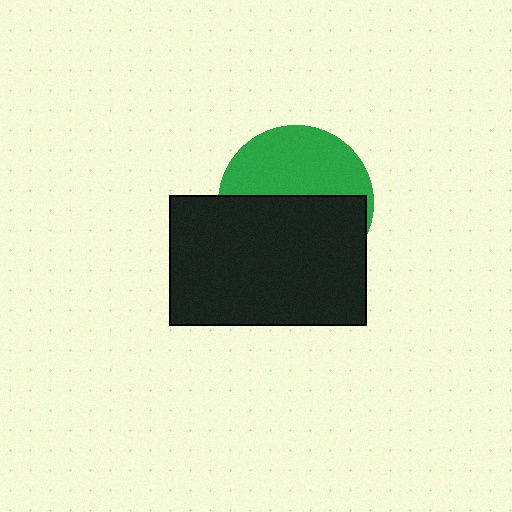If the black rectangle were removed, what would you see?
You would see the complete green circle.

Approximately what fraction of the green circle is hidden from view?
Roughly 55% of the green circle is hidden behind the black rectangle.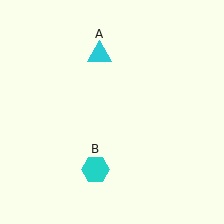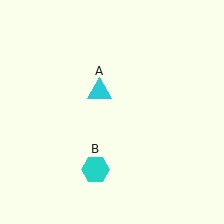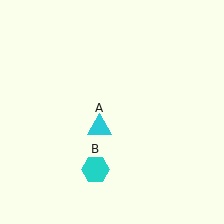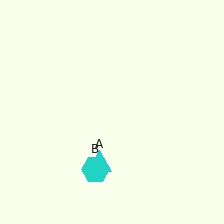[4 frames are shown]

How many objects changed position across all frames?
1 object changed position: cyan triangle (object A).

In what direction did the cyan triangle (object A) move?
The cyan triangle (object A) moved down.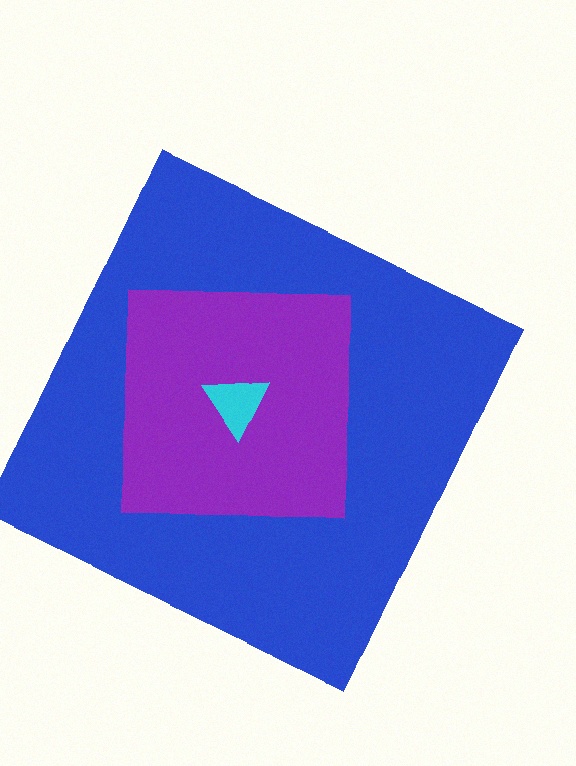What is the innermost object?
The cyan triangle.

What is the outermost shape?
The blue square.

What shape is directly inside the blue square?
The purple square.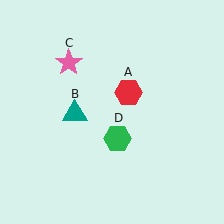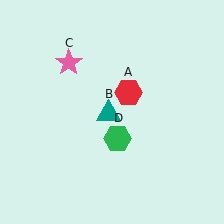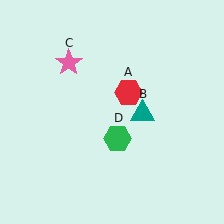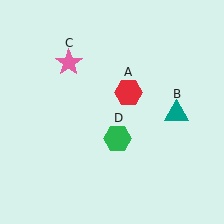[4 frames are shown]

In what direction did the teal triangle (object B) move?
The teal triangle (object B) moved right.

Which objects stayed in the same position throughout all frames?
Red hexagon (object A) and pink star (object C) and green hexagon (object D) remained stationary.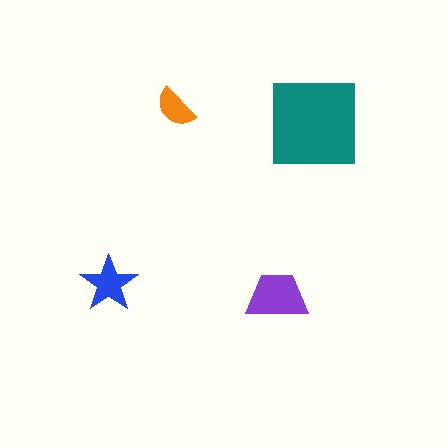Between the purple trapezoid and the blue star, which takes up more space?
The purple trapezoid.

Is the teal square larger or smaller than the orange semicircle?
Larger.